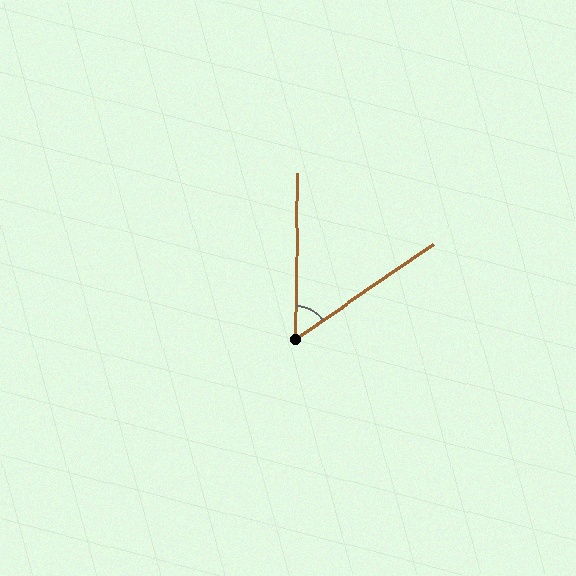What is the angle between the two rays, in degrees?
Approximately 55 degrees.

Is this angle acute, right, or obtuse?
It is acute.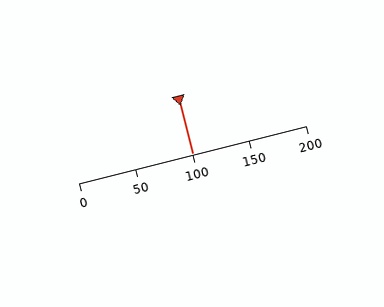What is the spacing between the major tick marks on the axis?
The major ticks are spaced 50 apart.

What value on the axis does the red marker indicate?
The marker indicates approximately 100.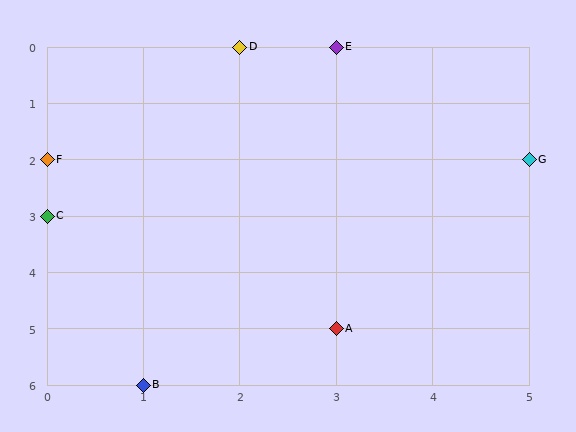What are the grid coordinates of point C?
Point C is at grid coordinates (0, 3).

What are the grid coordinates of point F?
Point F is at grid coordinates (0, 2).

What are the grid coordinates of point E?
Point E is at grid coordinates (3, 0).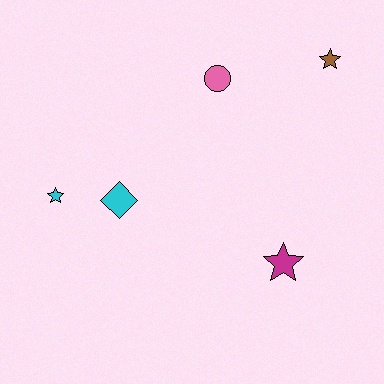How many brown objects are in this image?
There is 1 brown object.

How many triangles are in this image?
There are no triangles.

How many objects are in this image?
There are 5 objects.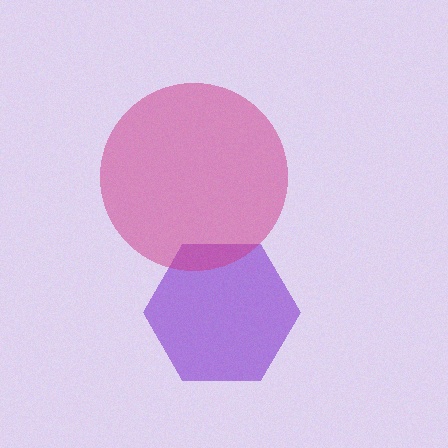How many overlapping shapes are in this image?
There are 2 overlapping shapes in the image.